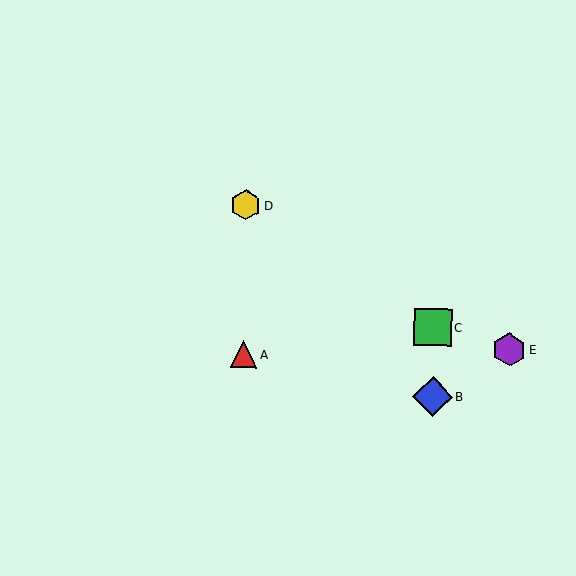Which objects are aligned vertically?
Objects A, D are aligned vertically.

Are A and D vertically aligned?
Yes, both are at x≈244.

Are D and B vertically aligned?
No, D is at x≈246 and B is at x≈433.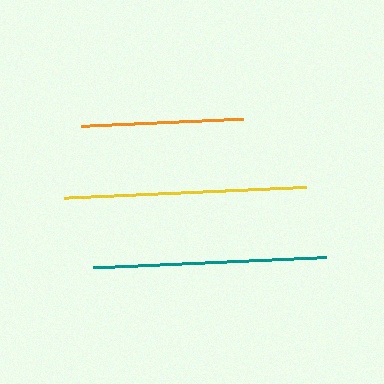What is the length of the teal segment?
The teal segment is approximately 233 pixels long.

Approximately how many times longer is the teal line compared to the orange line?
The teal line is approximately 1.4 times the length of the orange line.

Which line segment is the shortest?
The orange line is the shortest at approximately 162 pixels.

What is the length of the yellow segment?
The yellow segment is approximately 241 pixels long.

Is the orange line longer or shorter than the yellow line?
The yellow line is longer than the orange line.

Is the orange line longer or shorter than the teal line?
The teal line is longer than the orange line.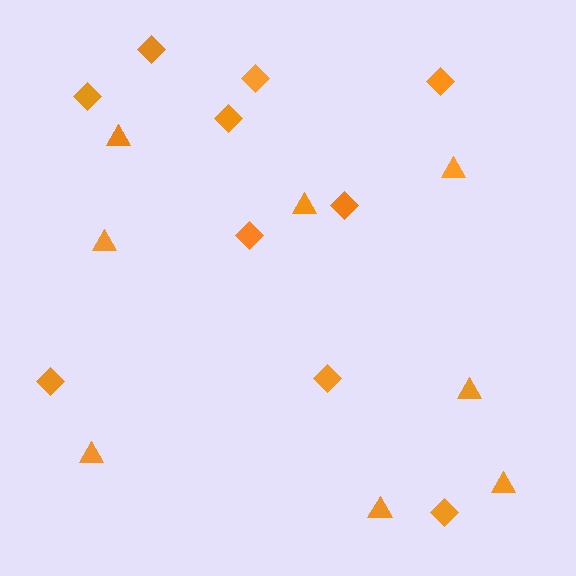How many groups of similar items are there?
There are 2 groups: one group of diamonds (10) and one group of triangles (8).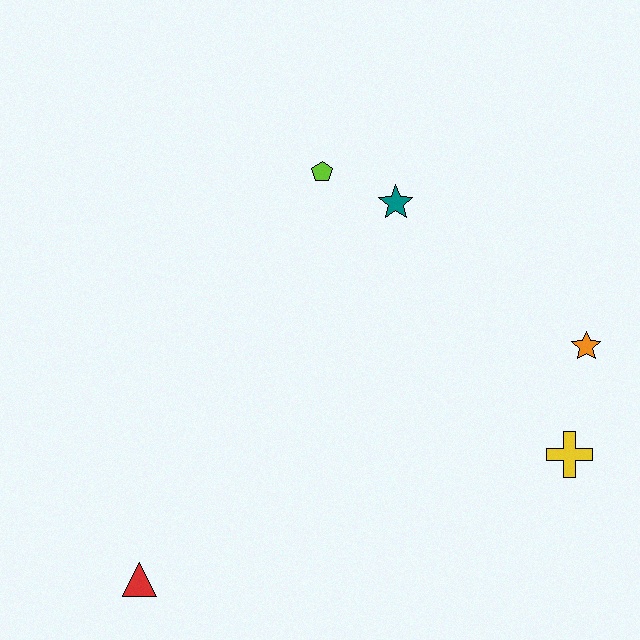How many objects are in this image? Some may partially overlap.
There are 5 objects.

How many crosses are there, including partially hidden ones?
There is 1 cross.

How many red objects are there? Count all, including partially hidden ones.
There is 1 red object.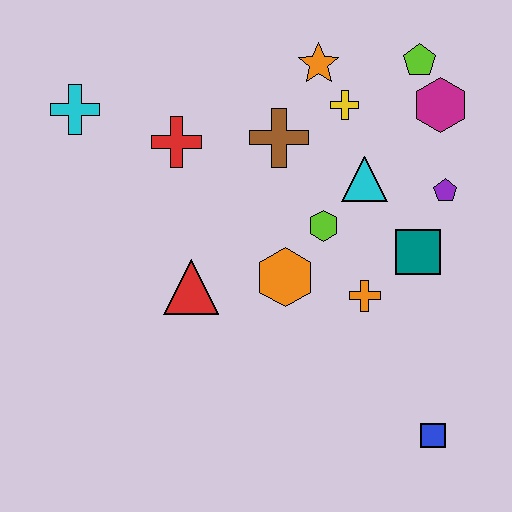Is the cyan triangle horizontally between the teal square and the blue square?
No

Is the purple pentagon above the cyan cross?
No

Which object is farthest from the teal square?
The cyan cross is farthest from the teal square.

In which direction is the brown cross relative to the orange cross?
The brown cross is above the orange cross.